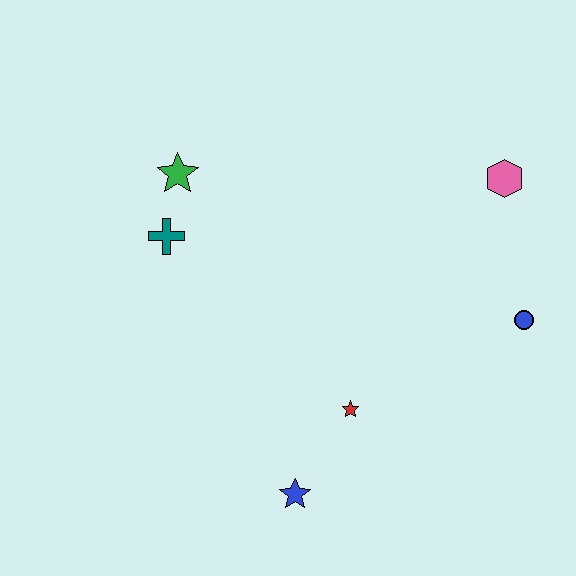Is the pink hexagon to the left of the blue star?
No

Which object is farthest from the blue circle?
The green star is farthest from the blue circle.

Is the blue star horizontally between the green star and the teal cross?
No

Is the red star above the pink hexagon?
No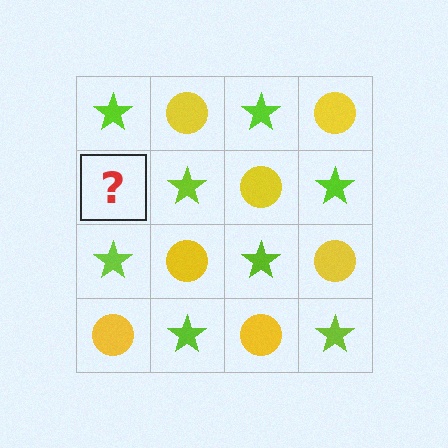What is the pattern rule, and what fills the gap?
The rule is that it alternates lime star and yellow circle in a checkerboard pattern. The gap should be filled with a yellow circle.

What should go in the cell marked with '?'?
The missing cell should contain a yellow circle.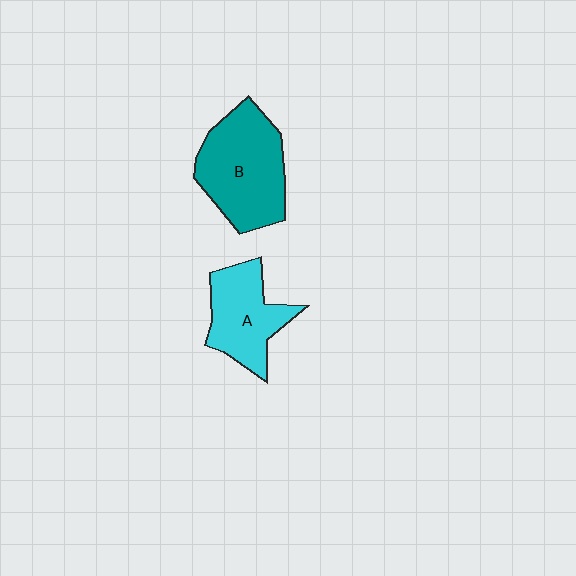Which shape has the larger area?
Shape B (teal).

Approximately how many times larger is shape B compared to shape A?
Approximately 1.4 times.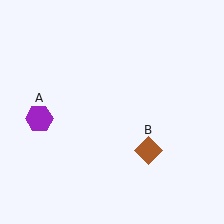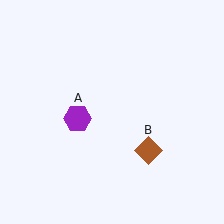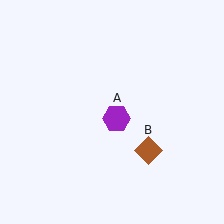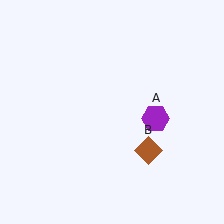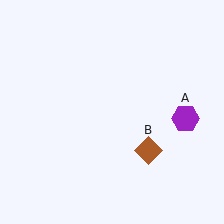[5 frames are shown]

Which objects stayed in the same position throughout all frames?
Brown diamond (object B) remained stationary.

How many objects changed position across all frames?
1 object changed position: purple hexagon (object A).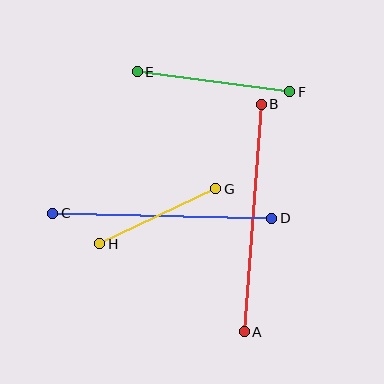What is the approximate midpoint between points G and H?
The midpoint is at approximately (158, 216) pixels.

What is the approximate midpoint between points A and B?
The midpoint is at approximately (253, 218) pixels.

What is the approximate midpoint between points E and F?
The midpoint is at approximately (214, 82) pixels.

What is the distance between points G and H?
The distance is approximately 128 pixels.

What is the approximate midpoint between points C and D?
The midpoint is at approximately (162, 216) pixels.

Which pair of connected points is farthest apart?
Points A and B are farthest apart.